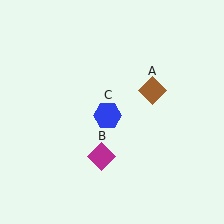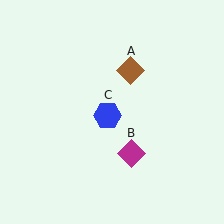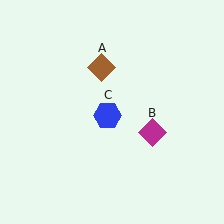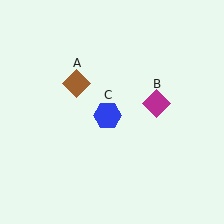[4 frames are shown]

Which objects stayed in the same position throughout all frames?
Blue hexagon (object C) remained stationary.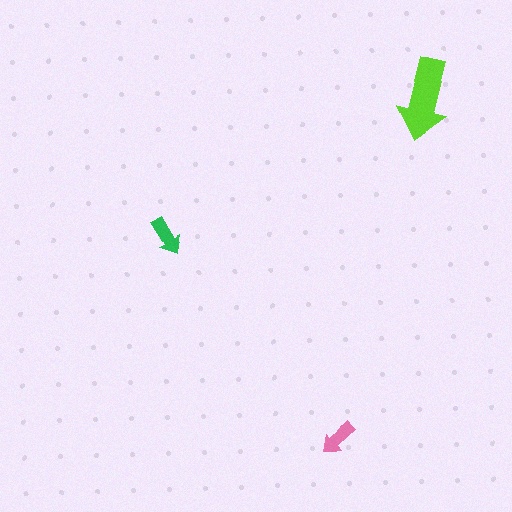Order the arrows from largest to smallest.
the lime one, the green one, the pink one.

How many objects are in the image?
There are 3 objects in the image.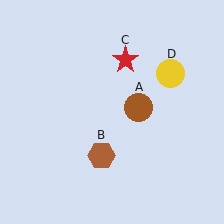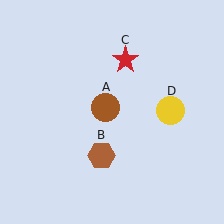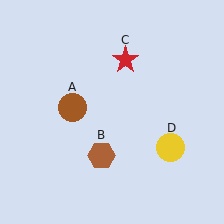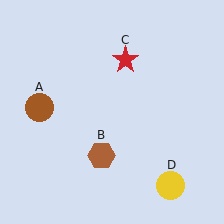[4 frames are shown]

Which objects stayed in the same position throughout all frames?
Brown hexagon (object B) and red star (object C) remained stationary.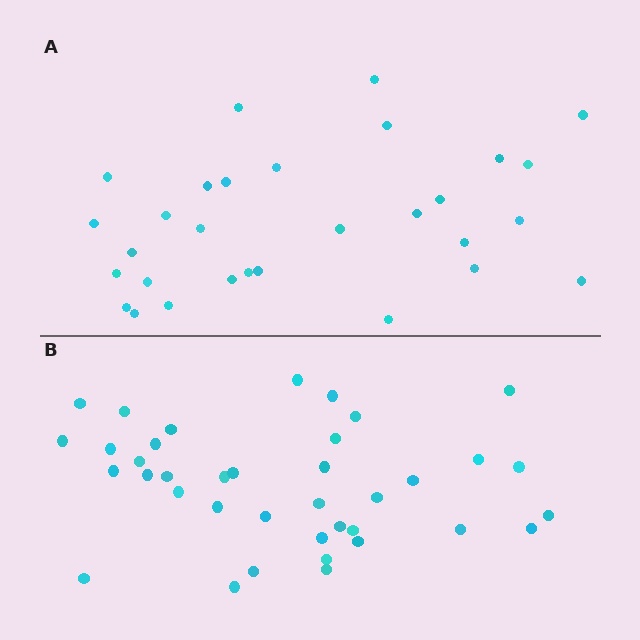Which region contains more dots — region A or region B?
Region B (the bottom region) has more dots.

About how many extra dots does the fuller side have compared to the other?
Region B has roughly 8 or so more dots than region A.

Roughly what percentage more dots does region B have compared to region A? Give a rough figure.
About 25% more.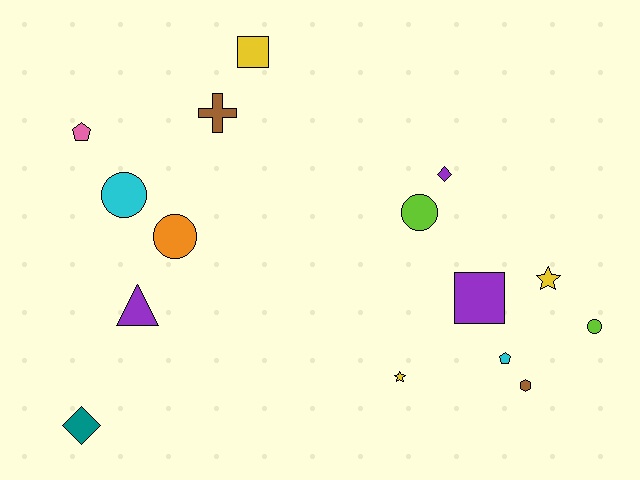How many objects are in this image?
There are 15 objects.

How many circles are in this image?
There are 4 circles.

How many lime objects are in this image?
There are 2 lime objects.